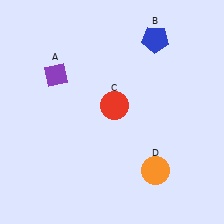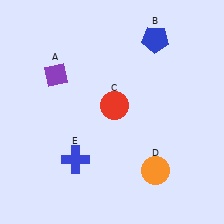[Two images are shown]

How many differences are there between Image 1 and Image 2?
There is 1 difference between the two images.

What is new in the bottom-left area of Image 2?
A blue cross (E) was added in the bottom-left area of Image 2.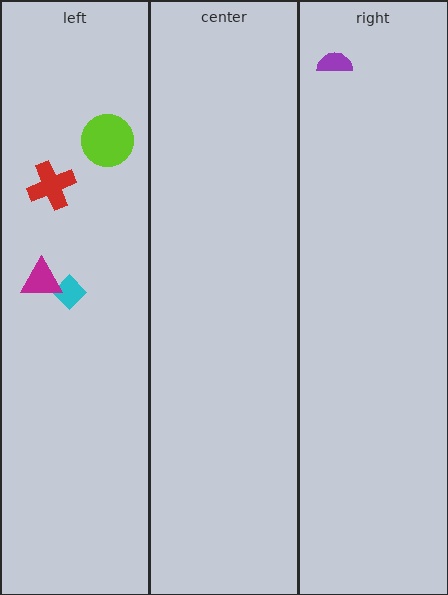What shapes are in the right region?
The purple semicircle.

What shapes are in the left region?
The cyan diamond, the lime circle, the magenta triangle, the red cross.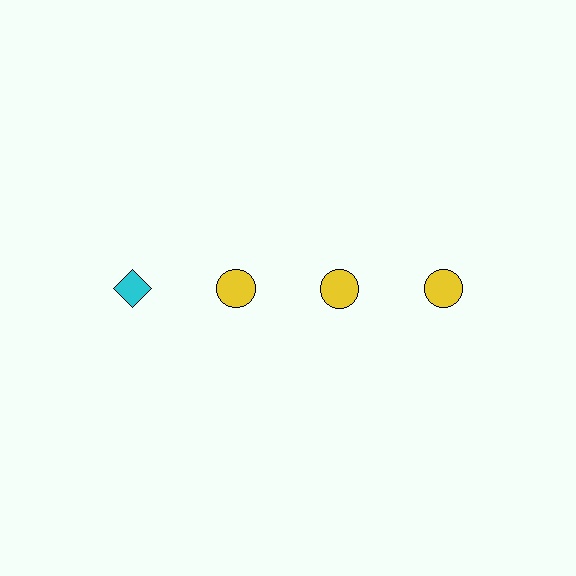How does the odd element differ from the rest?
It differs in both color (cyan instead of yellow) and shape (diamond instead of circle).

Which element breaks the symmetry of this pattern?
The cyan diamond in the top row, leftmost column breaks the symmetry. All other shapes are yellow circles.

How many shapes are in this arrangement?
There are 4 shapes arranged in a grid pattern.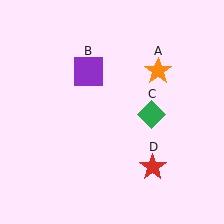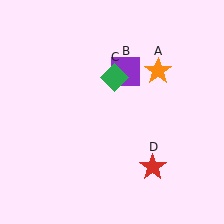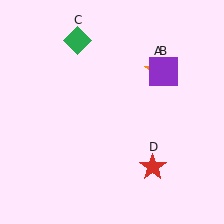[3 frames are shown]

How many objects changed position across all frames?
2 objects changed position: purple square (object B), green diamond (object C).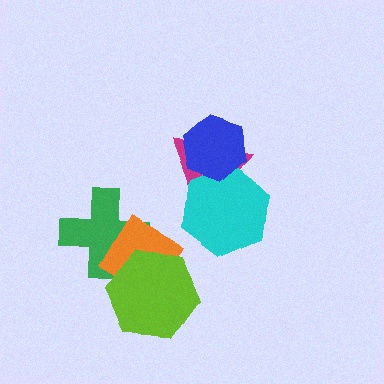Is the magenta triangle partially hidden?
Yes, it is partially covered by another shape.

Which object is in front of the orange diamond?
The lime hexagon is in front of the orange diamond.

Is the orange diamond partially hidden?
Yes, it is partially covered by another shape.